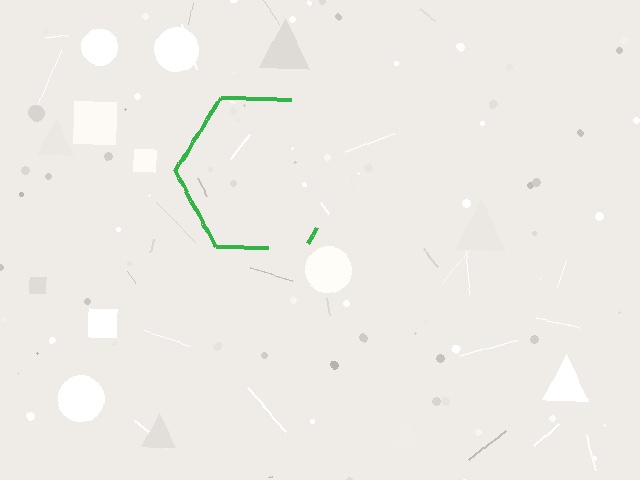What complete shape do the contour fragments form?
The contour fragments form a hexagon.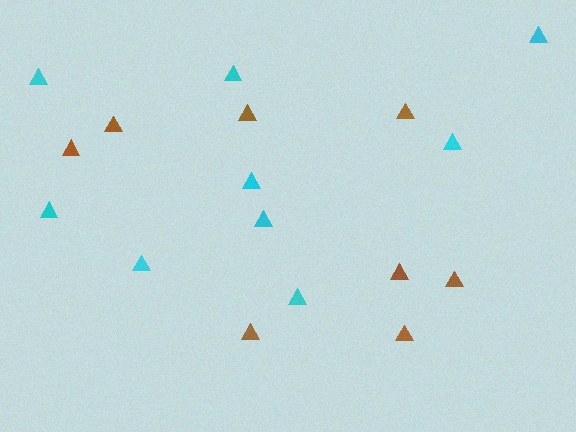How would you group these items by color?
There are 2 groups: one group of brown triangles (8) and one group of cyan triangles (9).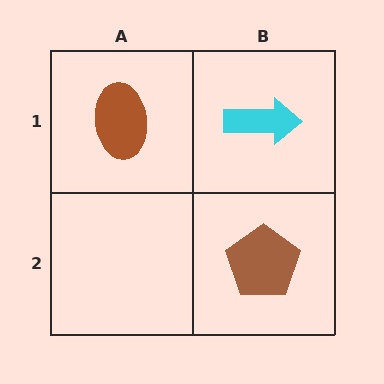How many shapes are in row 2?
1 shape.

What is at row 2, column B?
A brown pentagon.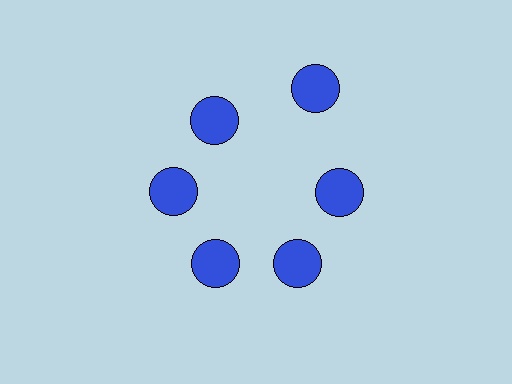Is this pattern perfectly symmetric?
No. The 6 blue circles are arranged in a ring, but one element near the 1 o'clock position is pushed outward from the center, breaking the 6-fold rotational symmetry.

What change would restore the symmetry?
The symmetry would be restored by moving it inward, back onto the ring so that all 6 circles sit at equal angles and equal distance from the center.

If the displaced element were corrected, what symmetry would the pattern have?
It would have 6-fold rotational symmetry — the pattern would map onto itself every 60 degrees.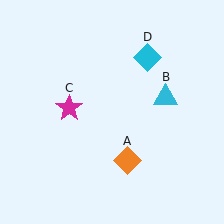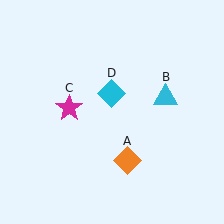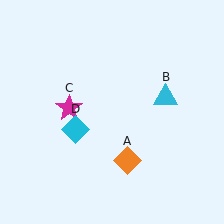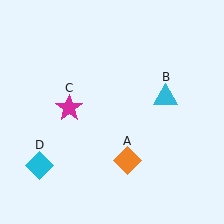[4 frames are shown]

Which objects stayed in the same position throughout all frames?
Orange diamond (object A) and cyan triangle (object B) and magenta star (object C) remained stationary.